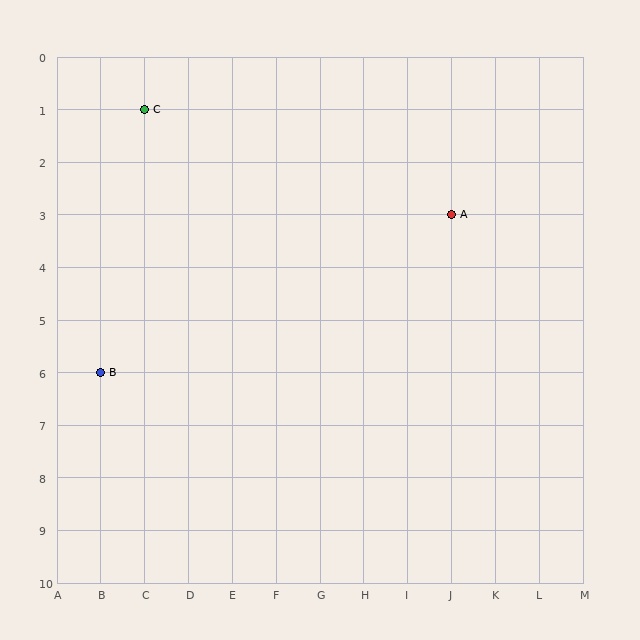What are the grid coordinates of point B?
Point B is at grid coordinates (B, 6).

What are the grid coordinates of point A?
Point A is at grid coordinates (J, 3).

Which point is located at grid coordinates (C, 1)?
Point C is at (C, 1).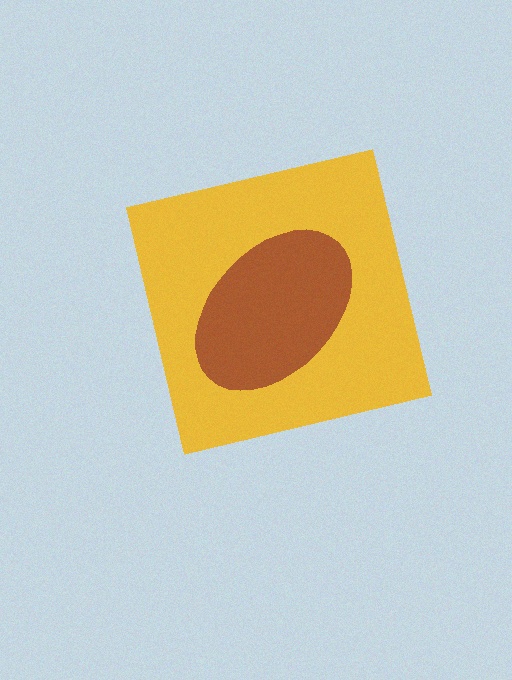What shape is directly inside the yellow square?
The brown ellipse.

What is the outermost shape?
The yellow square.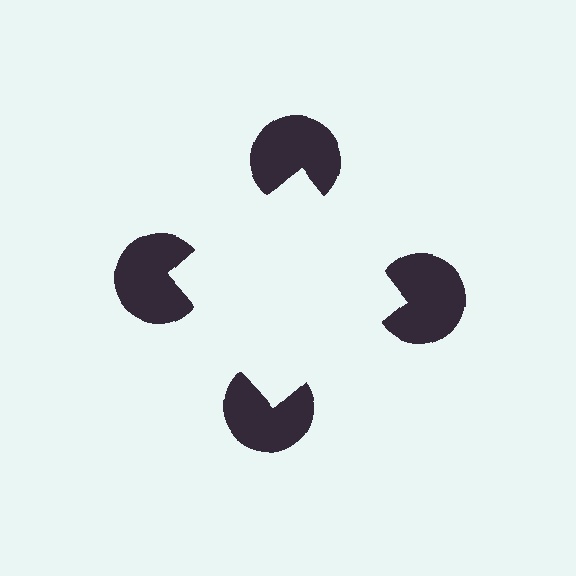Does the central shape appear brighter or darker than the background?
It typically appears slightly brighter than the background, even though no actual brightness change is drawn.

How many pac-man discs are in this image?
There are 4 — one at each vertex of the illusory square.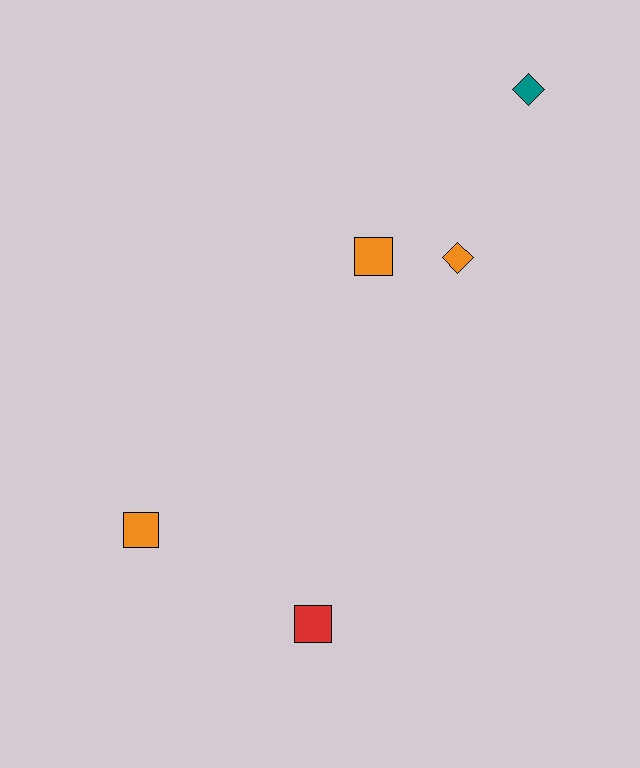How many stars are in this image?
There are no stars.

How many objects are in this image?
There are 5 objects.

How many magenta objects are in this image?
There are no magenta objects.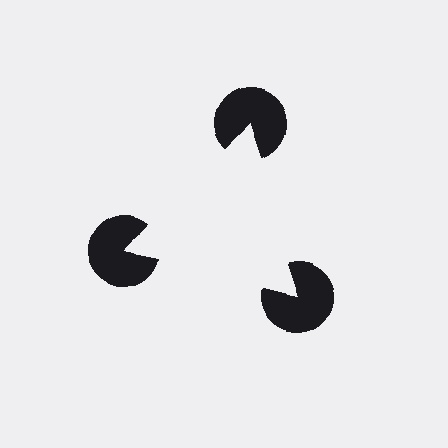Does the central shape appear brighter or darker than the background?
It typically appears slightly brighter than the background, even though no actual brightness change is drawn.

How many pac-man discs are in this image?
There are 3 — one at each vertex of the illusory triangle.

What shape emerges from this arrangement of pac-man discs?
An illusory triangle — its edges are inferred from the aligned wedge cuts in the pac-man discs, not physically drawn.